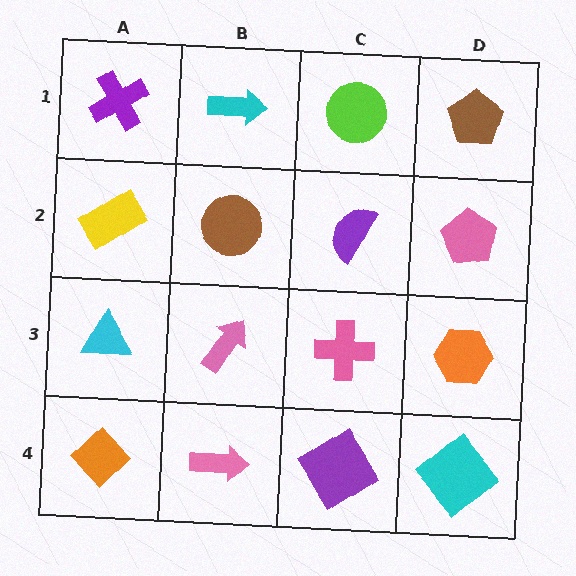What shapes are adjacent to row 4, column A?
A cyan triangle (row 3, column A), a pink arrow (row 4, column B).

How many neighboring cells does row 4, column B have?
3.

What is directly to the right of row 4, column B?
A purple diamond.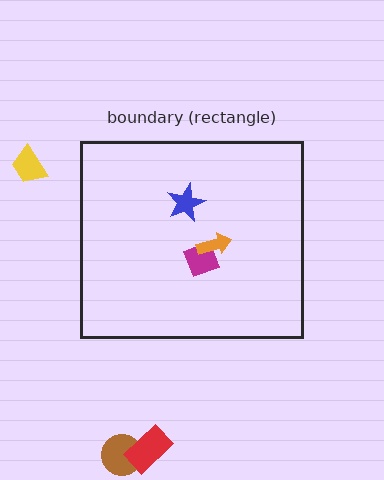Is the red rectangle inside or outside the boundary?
Outside.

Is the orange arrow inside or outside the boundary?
Inside.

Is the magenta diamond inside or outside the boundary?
Inside.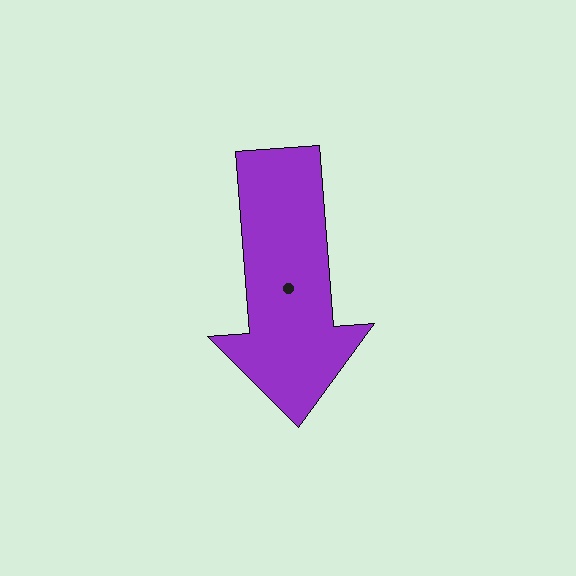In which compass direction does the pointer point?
South.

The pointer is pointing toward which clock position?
Roughly 6 o'clock.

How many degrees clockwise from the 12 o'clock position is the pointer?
Approximately 176 degrees.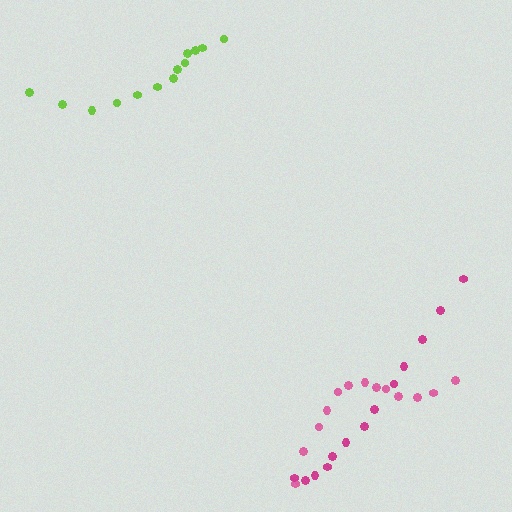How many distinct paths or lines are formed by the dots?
There are 3 distinct paths.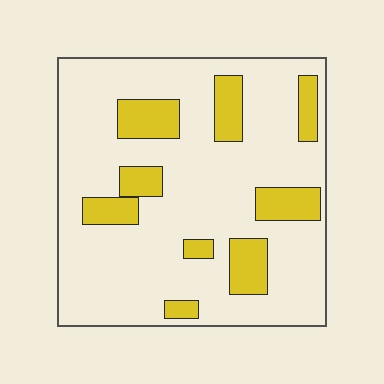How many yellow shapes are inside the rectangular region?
9.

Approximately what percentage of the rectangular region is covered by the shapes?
Approximately 20%.